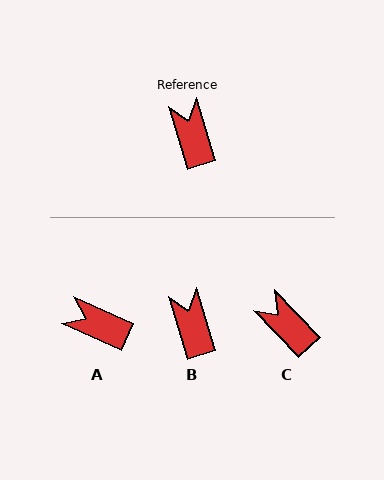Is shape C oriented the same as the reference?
No, it is off by about 27 degrees.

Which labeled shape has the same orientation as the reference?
B.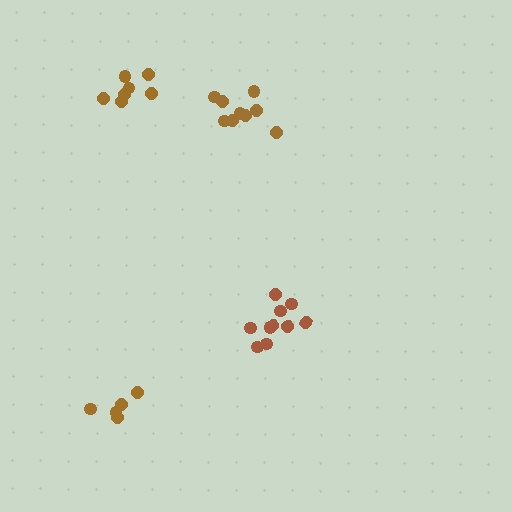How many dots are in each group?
Group 1: 7 dots, Group 2: 5 dots, Group 3: 10 dots, Group 4: 9 dots (31 total).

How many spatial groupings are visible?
There are 4 spatial groupings.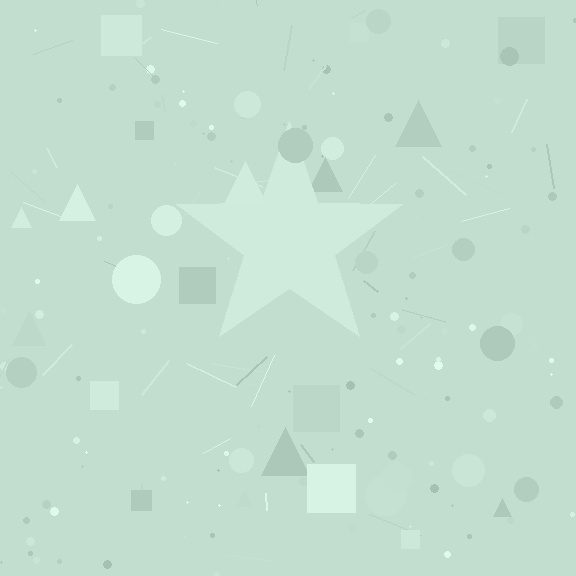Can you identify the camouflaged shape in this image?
The camouflaged shape is a star.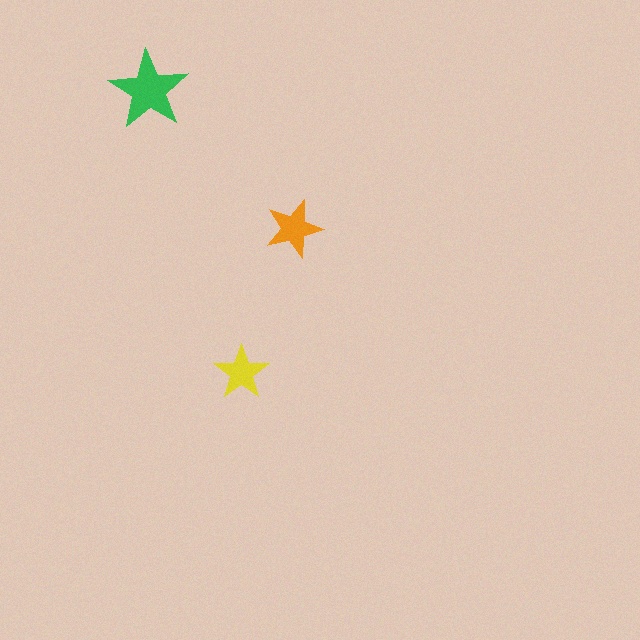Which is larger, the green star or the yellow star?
The green one.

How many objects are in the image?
There are 3 objects in the image.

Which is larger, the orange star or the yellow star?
The orange one.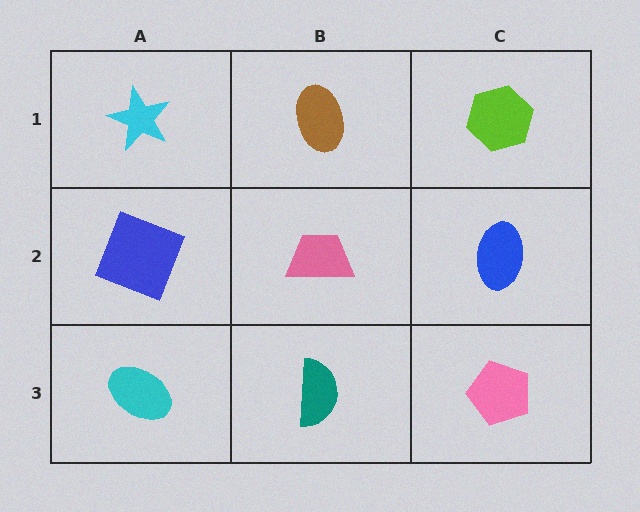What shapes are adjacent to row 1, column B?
A pink trapezoid (row 2, column B), a cyan star (row 1, column A), a lime hexagon (row 1, column C).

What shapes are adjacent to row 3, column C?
A blue ellipse (row 2, column C), a teal semicircle (row 3, column B).